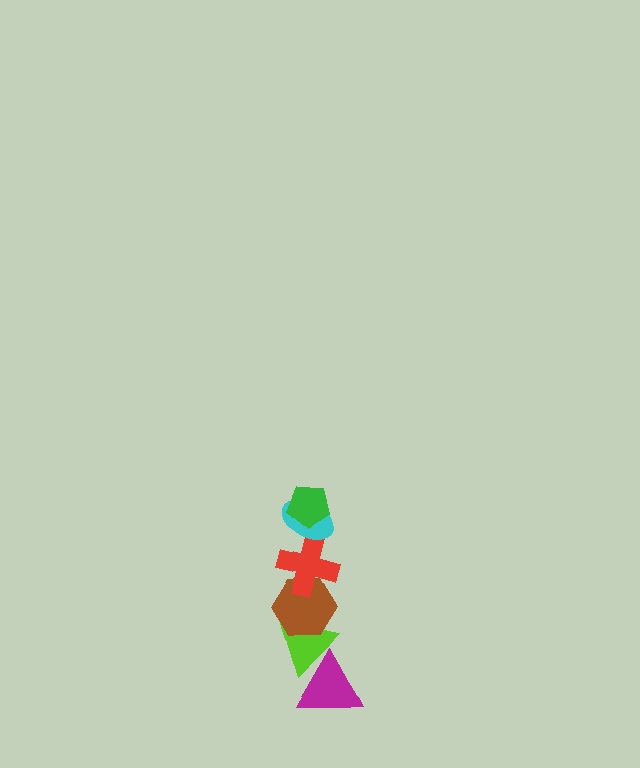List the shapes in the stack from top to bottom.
From top to bottom: the green pentagon, the cyan ellipse, the red cross, the brown hexagon, the lime triangle, the magenta triangle.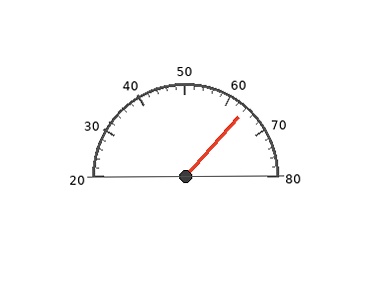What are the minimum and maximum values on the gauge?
The gauge ranges from 20 to 80.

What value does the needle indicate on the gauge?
The needle indicates approximately 64.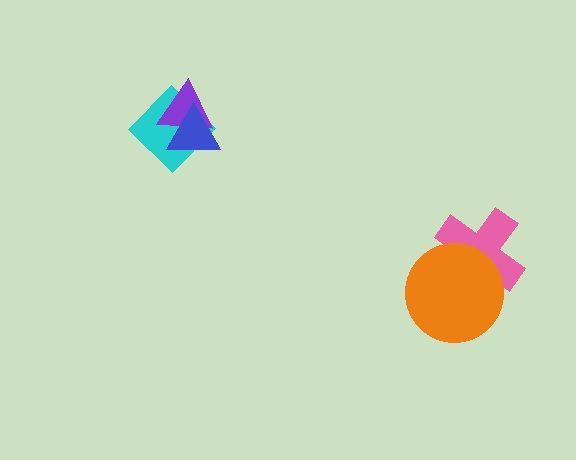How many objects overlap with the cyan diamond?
2 objects overlap with the cyan diamond.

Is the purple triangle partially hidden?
Yes, it is partially covered by another shape.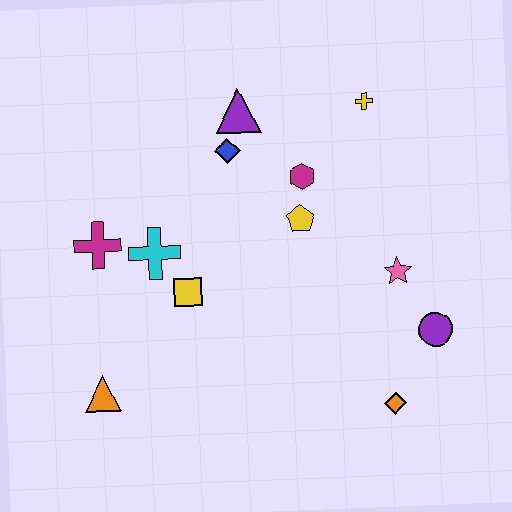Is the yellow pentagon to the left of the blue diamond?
No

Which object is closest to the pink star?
The purple circle is closest to the pink star.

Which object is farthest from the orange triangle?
The yellow cross is farthest from the orange triangle.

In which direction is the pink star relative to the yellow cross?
The pink star is below the yellow cross.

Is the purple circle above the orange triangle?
Yes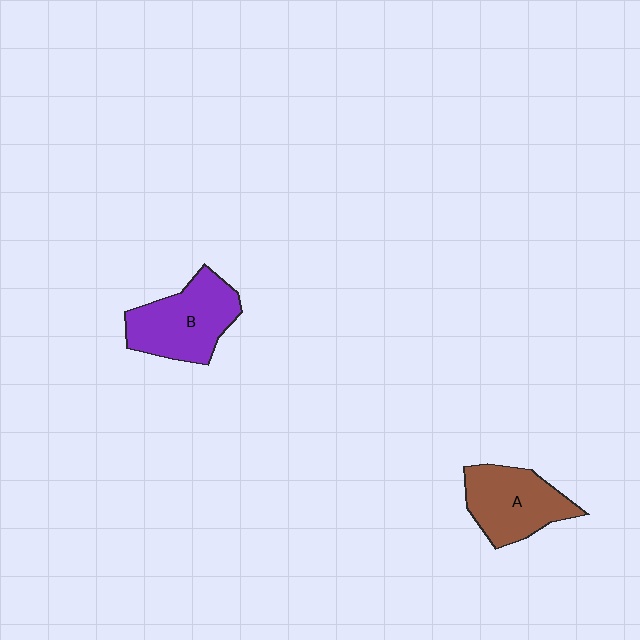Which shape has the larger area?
Shape B (purple).